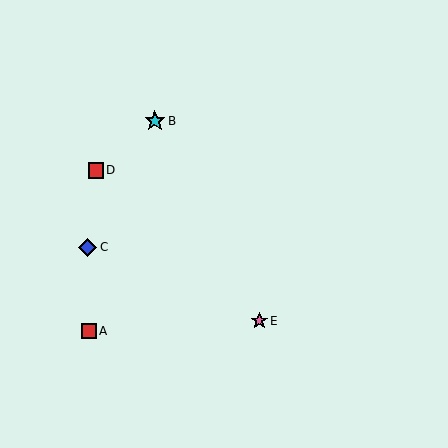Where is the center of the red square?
The center of the red square is at (96, 170).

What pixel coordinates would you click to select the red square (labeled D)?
Click at (96, 170) to select the red square D.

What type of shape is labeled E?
Shape E is a pink star.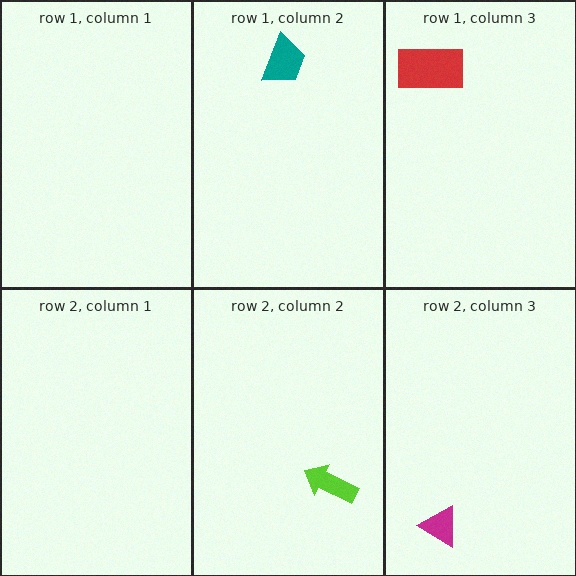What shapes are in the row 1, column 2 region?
The teal trapezoid.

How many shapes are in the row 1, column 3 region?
1.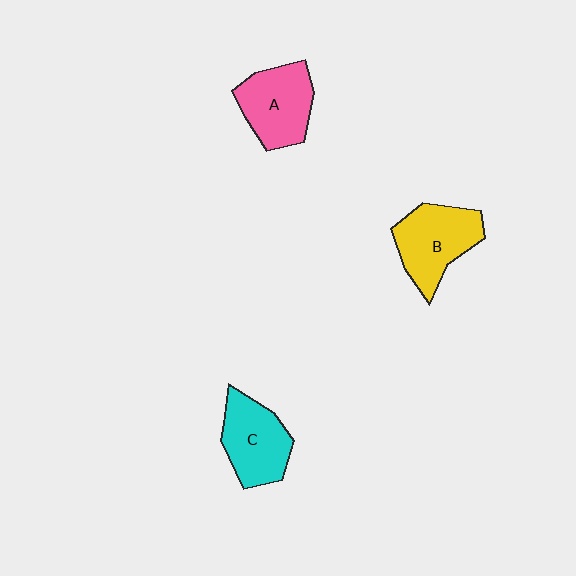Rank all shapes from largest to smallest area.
From largest to smallest: B (yellow), A (pink), C (cyan).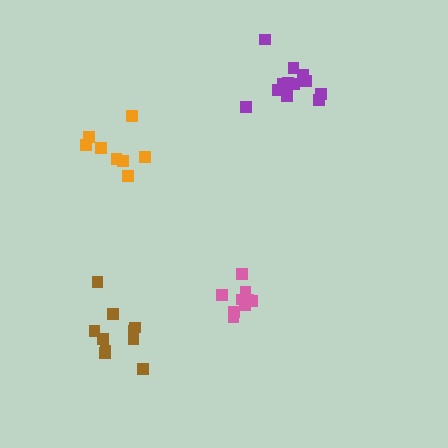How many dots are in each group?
Group 1: 8 dots, Group 2: 10 dots, Group 3: 9 dots, Group 4: 12 dots (39 total).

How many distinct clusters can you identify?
There are 4 distinct clusters.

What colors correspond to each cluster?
The clusters are colored: orange, brown, pink, purple.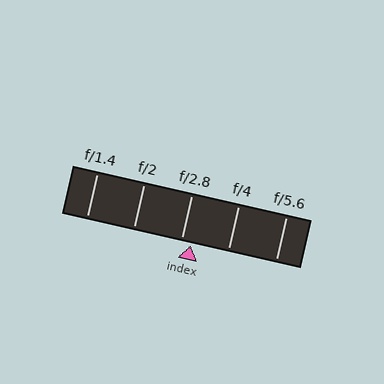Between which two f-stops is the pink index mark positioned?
The index mark is between f/2.8 and f/4.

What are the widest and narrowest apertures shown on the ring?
The widest aperture shown is f/1.4 and the narrowest is f/5.6.